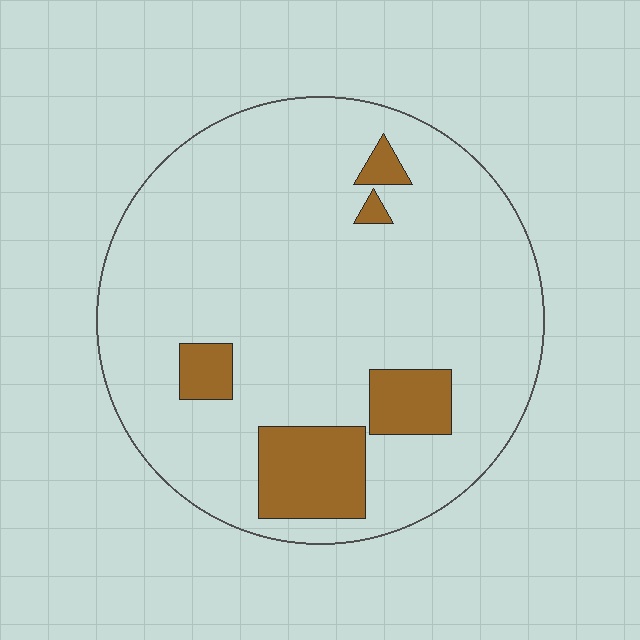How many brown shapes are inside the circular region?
5.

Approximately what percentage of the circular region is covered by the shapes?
Approximately 15%.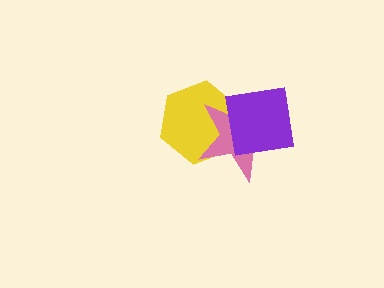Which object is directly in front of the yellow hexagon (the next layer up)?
The pink star is directly in front of the yellow hexagon.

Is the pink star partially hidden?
Yes, it is partially covered by another shape.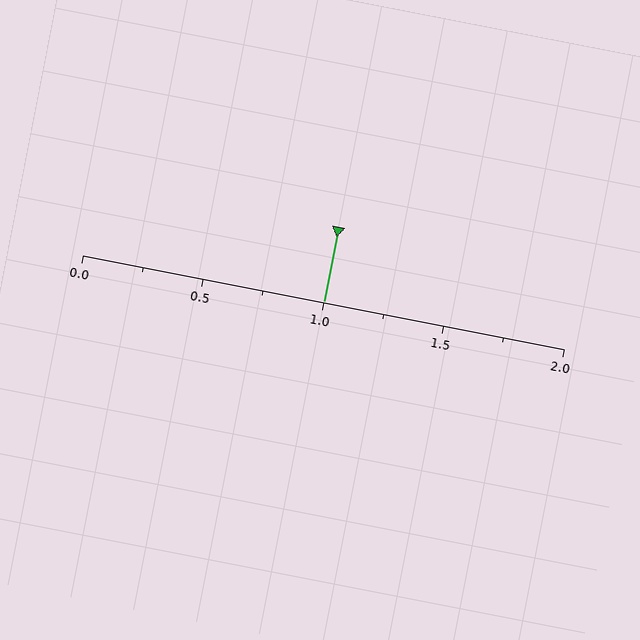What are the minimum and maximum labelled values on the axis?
The axis runs from 0.0 to 2.0.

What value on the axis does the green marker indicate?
The marker indicates approximately 1.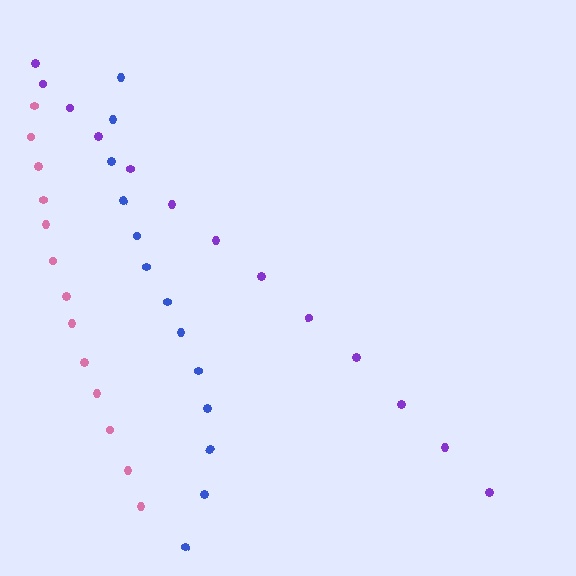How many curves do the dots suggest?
There are 3 distinct paths.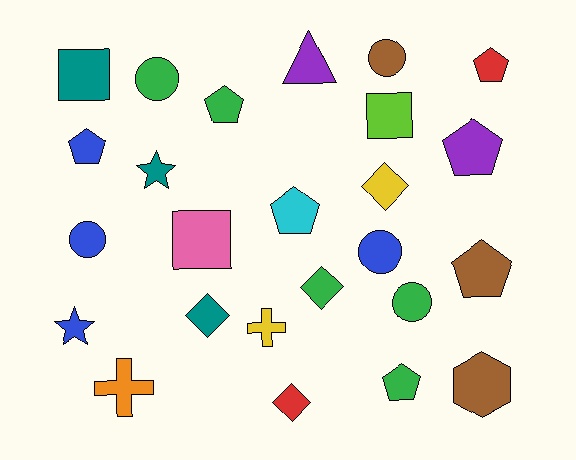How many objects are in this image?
There are 25 objects.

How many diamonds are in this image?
There are 4 diamonds.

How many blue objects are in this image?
There are 4 blue objects.